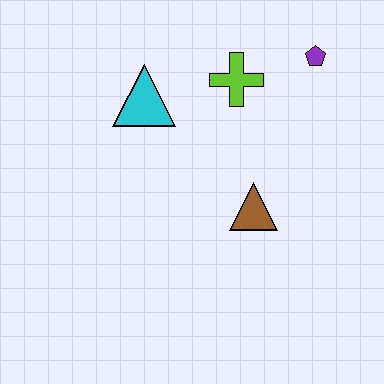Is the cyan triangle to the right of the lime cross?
No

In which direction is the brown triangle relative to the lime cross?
The brown triangle is below the lime cross.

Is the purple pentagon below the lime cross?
No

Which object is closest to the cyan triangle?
The lime cross is closest to the cyan triangle.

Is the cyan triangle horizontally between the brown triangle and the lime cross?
No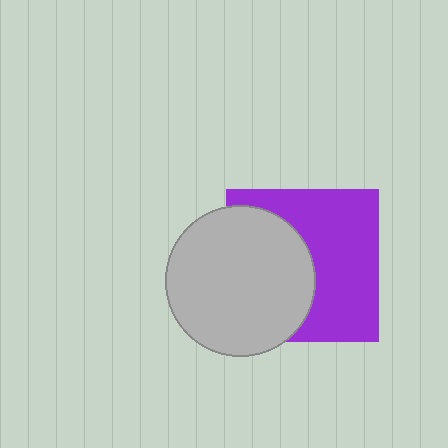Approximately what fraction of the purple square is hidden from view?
Roughly 45% of the purple square is hidden behind the light gray circle.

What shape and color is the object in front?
The object in front is a light gray circle.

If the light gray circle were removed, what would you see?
You would see the complete purple square.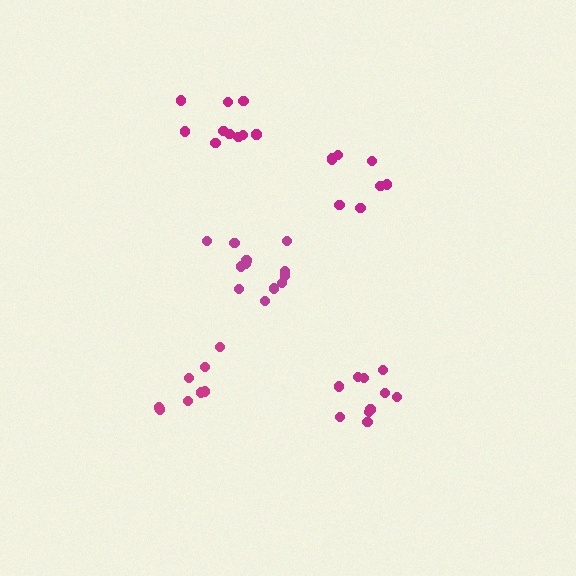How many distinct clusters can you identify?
There are 5 distinct clusters.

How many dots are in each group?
Group 1: 10 dots, Group 2: 10 dots, Group 3: 8 dots, Group 4: 12 dots, Group 5: 8 dots (48 total).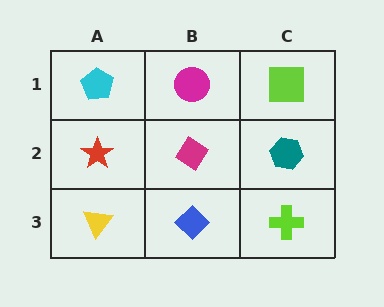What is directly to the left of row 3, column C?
A blue diamond.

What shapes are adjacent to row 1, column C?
A teal hexagon (row 2, column C), a magenta circle (row 1, column B).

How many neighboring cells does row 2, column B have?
4.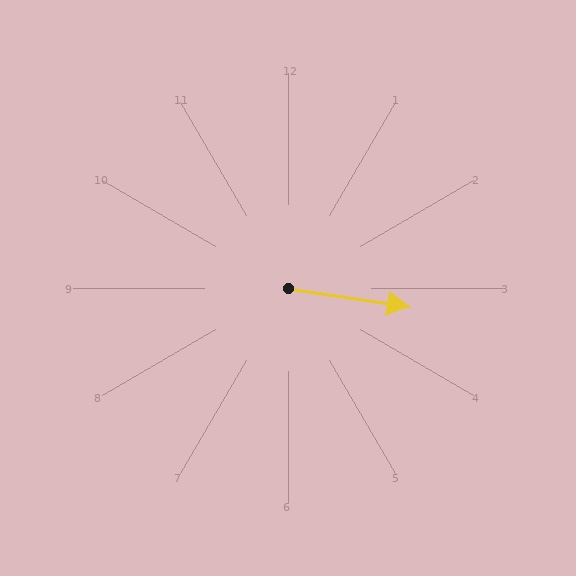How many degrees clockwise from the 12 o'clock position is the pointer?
Approximately 99 degrees.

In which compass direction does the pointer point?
East.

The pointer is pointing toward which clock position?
Roughly 3 o'clock.